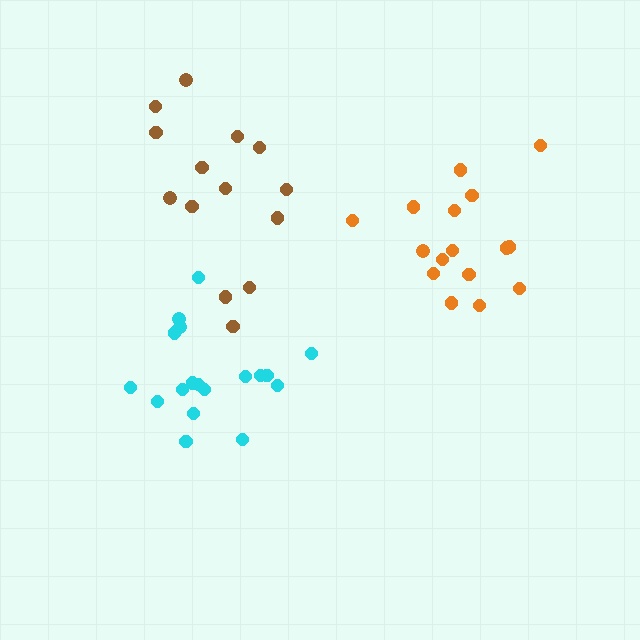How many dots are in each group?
Group 1: 18 dots, Group 2: 16 dots, Group 3: 14 dots (48 total).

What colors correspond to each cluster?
The clusters are colored: cyan, orange, brown.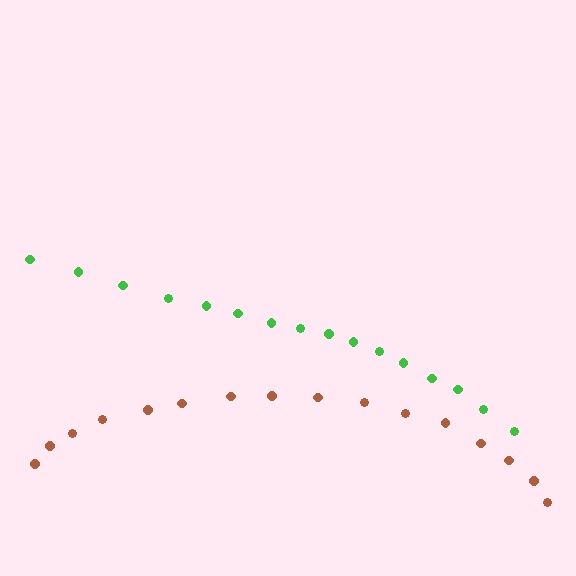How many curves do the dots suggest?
There are 2 distinct paths.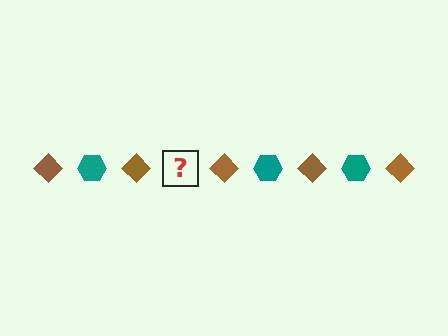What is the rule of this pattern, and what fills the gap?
The rule is that the pattern alternates between brown diamond and teal hexagon. The gap should be filled with a teal hexagon.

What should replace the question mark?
The question mark should be replaced with a teal hexagon.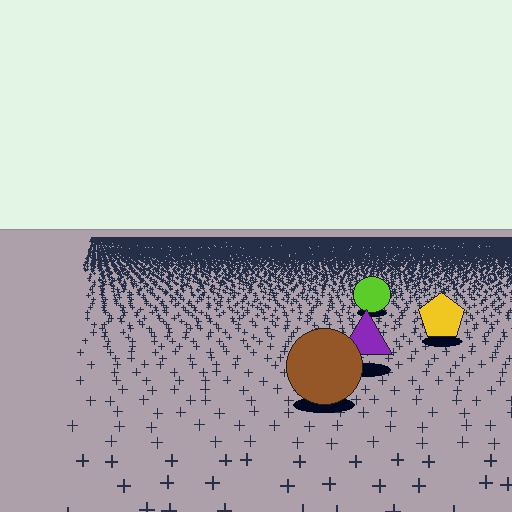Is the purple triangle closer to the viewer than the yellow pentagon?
Yes. The purple triangle is closer — you can tell from the texture gradient: the ground texture is coarser near it.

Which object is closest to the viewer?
The brown circle is closest. The texture marks near it are larger and more spread out.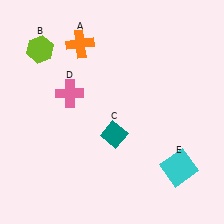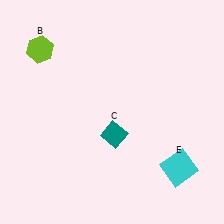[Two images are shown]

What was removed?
The orange cross (A), the pink cross (D) were removed in Image 2.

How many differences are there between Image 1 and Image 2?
There are 2 differences between the two images.